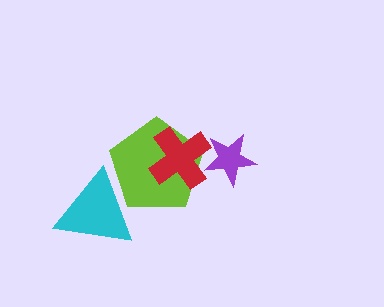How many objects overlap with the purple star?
1 object overlaps with the purple star.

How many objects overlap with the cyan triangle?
1 object overlaps with the cyan triangle.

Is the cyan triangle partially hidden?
No, no other shape covers it.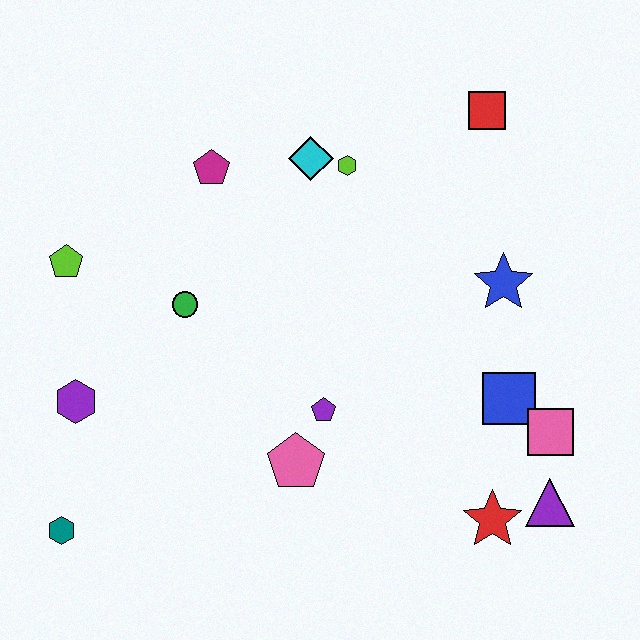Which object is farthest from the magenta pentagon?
The purple triangle is farthest from the magenta pentagon.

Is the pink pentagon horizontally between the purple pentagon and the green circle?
Yes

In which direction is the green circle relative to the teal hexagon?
The green circle is above the teal hexagon.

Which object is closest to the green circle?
The lime pentagon is closest to the green circle.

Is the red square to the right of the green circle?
Yes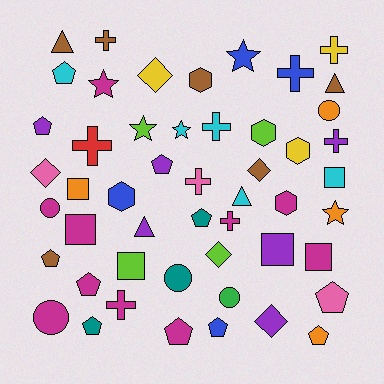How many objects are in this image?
There are 50 objects.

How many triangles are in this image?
There are 4 triangles.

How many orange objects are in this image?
There are 4 orange objects.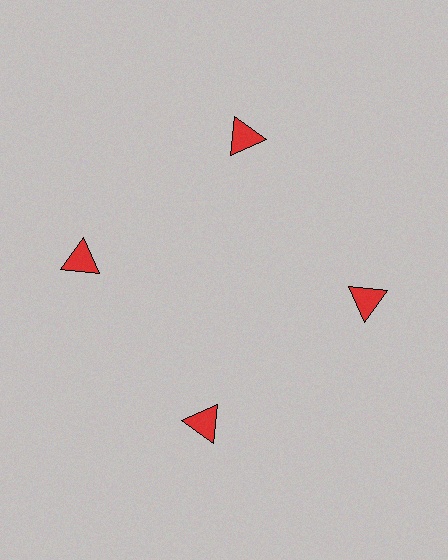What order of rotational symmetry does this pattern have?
This pattern has 4-fold rotational symmetry.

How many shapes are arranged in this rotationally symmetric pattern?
There are 4 shapes, arranged in 4 groups of 1.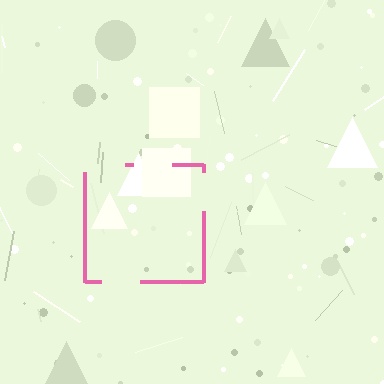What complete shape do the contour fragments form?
The contour fragments form a square.